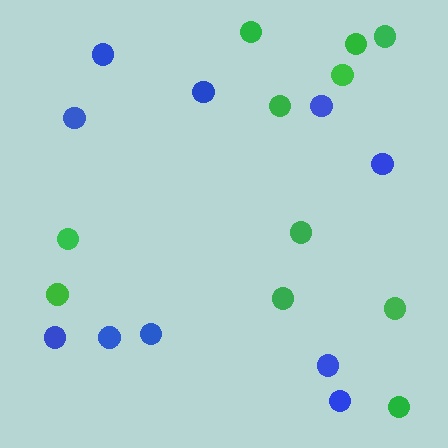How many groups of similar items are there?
There are 2 groups: one group of blue circles (10) and one group of green circles (11).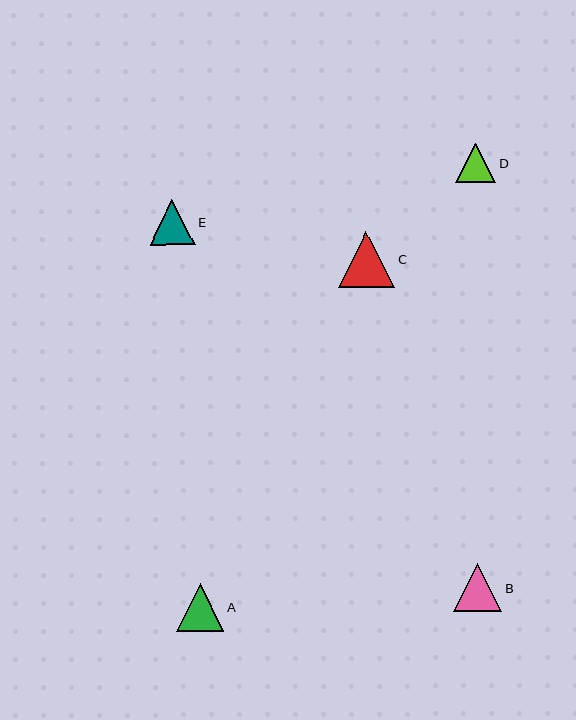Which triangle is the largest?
Triangle C is the largest with a size of approximately 56 pixels.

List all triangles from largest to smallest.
From largest to smallest: C, B, A, E, D.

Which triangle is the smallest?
Triangle D is the smallest with a size of approximately 40 pixels.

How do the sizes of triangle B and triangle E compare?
Triangle B and triangle E are approximately the same size.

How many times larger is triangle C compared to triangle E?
Triangle C is approximately 1.2 times the size of triangle E.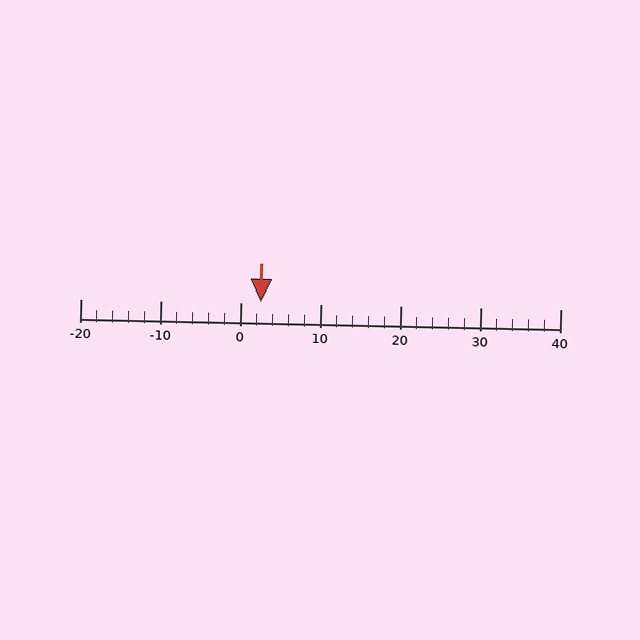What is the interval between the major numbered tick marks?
The major tick marks are spaced 10 units apart.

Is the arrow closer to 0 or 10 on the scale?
The arrow is closer to 0.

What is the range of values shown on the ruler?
The ruler shows values from -20 to 40.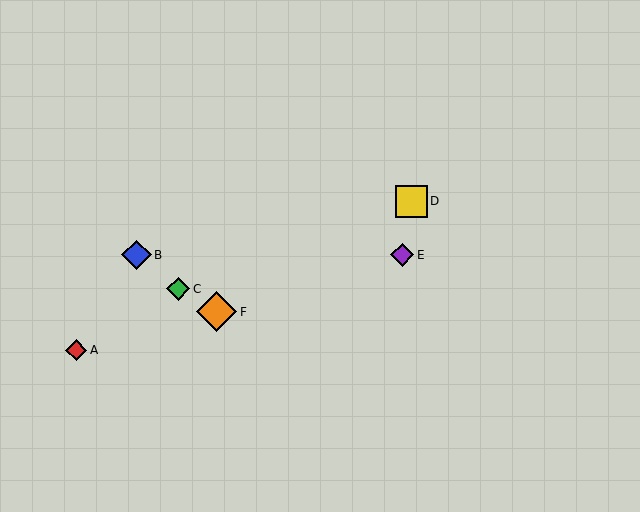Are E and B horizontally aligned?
Yes, both are at y≈255.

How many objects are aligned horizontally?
2 objects (B, E) are aligned horizontally.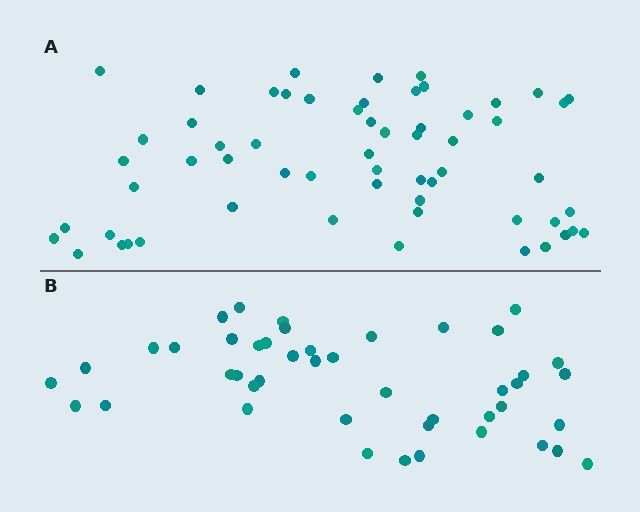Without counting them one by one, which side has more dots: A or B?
Region A (the top region) has more dots.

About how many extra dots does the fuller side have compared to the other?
Region A has approximately 15 more dots than region B.